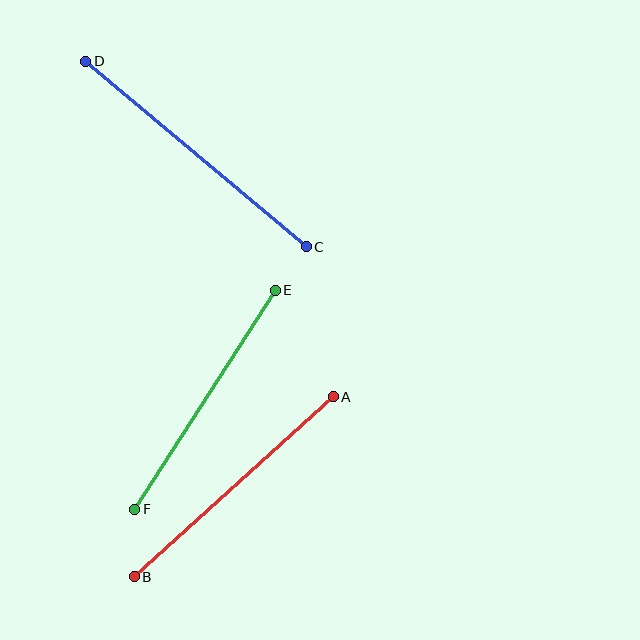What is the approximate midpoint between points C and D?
The midpoint is at approximately (196, 154) pixels.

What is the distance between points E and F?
The distance is approximately 260 pixels.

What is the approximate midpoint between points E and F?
The midpoint is at approximately (205, 400) pixels.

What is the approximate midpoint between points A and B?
The midpoint is at approximately (234, 487) pixels.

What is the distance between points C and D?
The distance is approximately 288 pixels.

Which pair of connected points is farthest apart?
Points C and D are farthest apart.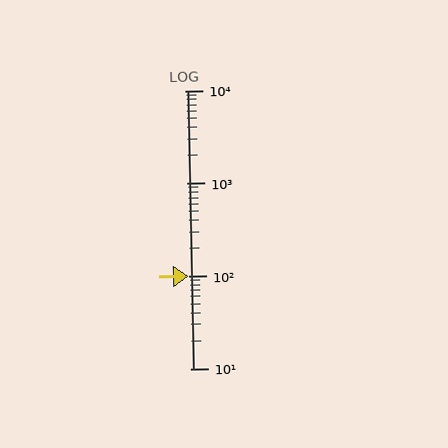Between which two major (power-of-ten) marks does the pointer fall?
The pointer is between 100 and 1000.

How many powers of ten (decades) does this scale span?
The scale spans 3 decades, from 10 to 10000.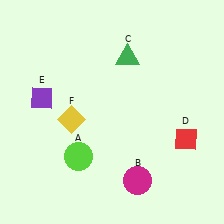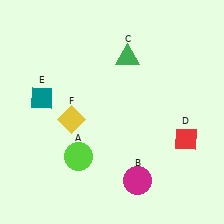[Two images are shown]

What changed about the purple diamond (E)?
In Image 1, E is purple. In Image 2, it changed to teal.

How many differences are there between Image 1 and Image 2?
There is 1 difference between the two images.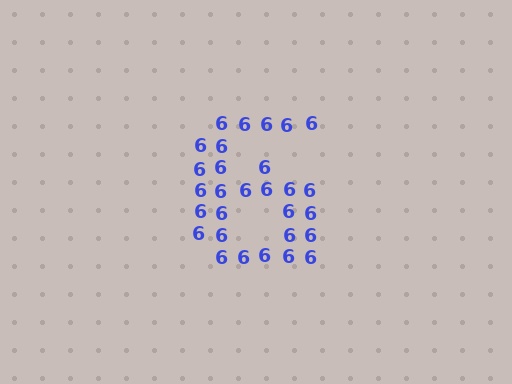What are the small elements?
The small elements are digit 6's.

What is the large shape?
The large shape is the digit 6.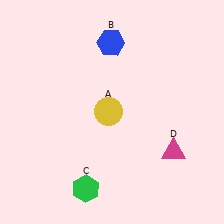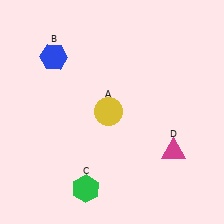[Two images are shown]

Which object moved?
The blue hexagon (B) moved left.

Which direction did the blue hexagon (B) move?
The blue hexagon (B) moved left.